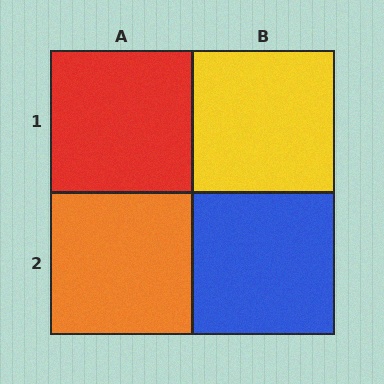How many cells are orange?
1 cell is orange.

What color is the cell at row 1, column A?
Red.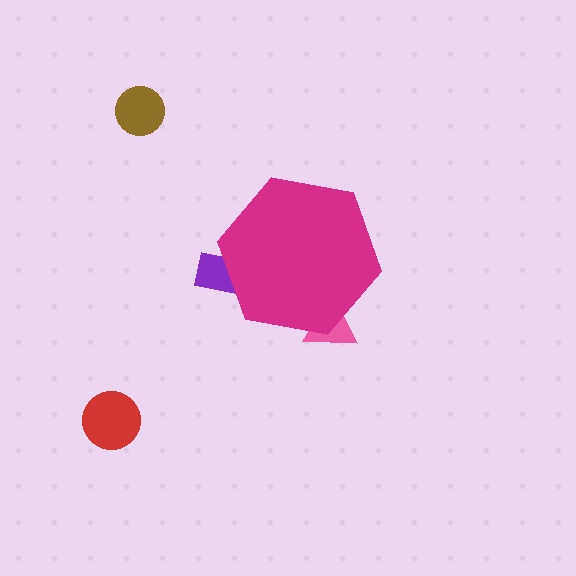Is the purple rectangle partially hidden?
Yes, the purple rectangle is partially hidden behind the magenta hexagon.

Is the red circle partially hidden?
No, the red circle is fully visible.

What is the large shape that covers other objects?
A magenta hexagon.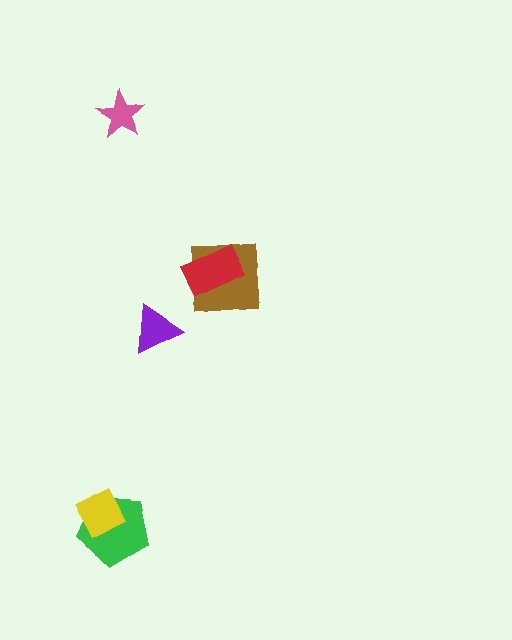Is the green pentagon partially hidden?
Yes, it is partially covered by another shape.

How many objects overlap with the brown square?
1 object overlaps with the brown square.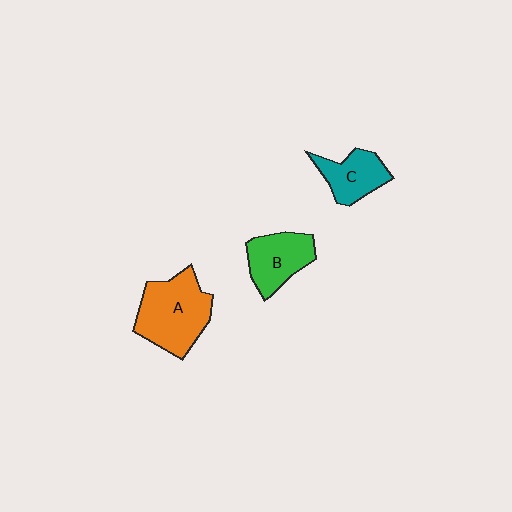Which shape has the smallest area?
Shape C (teal).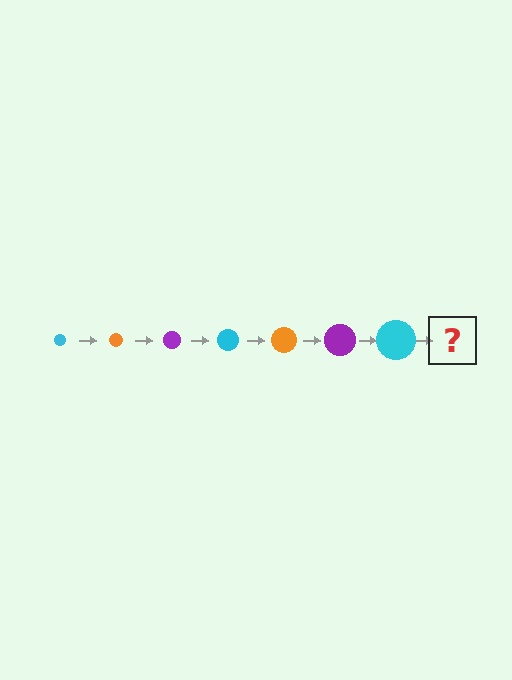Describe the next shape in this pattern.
It should be an orange circle, larger than the previous one.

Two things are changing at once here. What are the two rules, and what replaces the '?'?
The two rules are that the circle grows larger each step and the color cycles through cyan, orange, and purple. The '?' should be an orange circle, larger than the previous one.